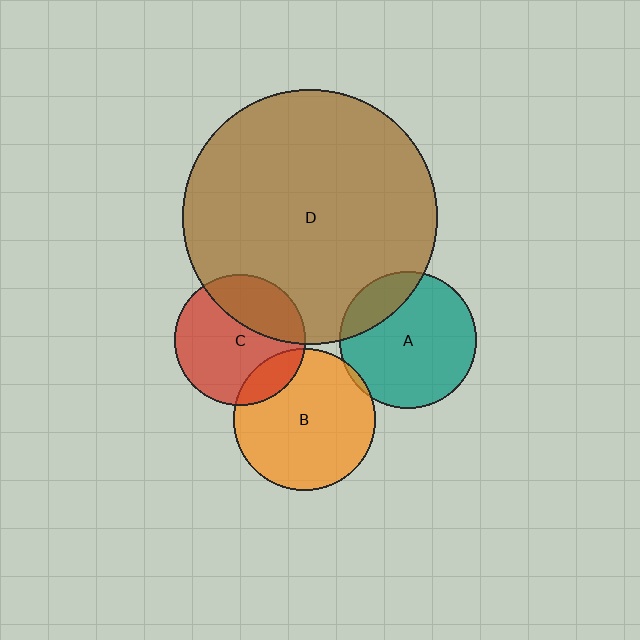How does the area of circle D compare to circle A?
Approximately 3.5 times.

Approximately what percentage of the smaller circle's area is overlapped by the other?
Approximately 20%.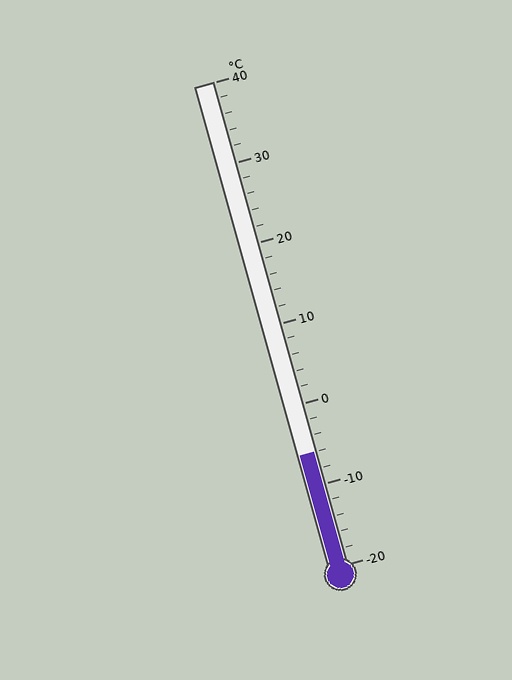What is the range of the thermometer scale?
The thermometer scale ranges from -20°C to 40°C.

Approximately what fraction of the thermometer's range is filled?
The thermometer is filled to approximately 25% of its range.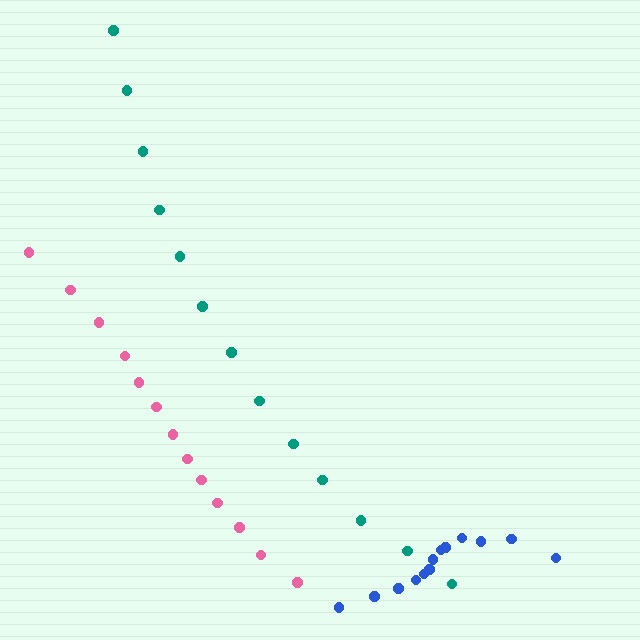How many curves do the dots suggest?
There are 3 distinct paths.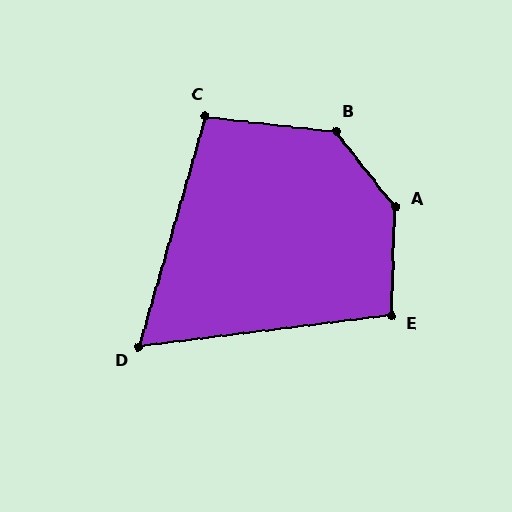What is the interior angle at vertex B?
Approximately 135 degrees (obtuse).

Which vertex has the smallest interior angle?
D, at approximately 67 degrees.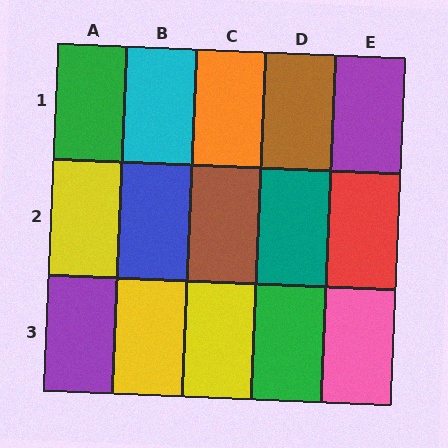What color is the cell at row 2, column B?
Blue.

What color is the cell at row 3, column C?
Yellow.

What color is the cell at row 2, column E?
Red.